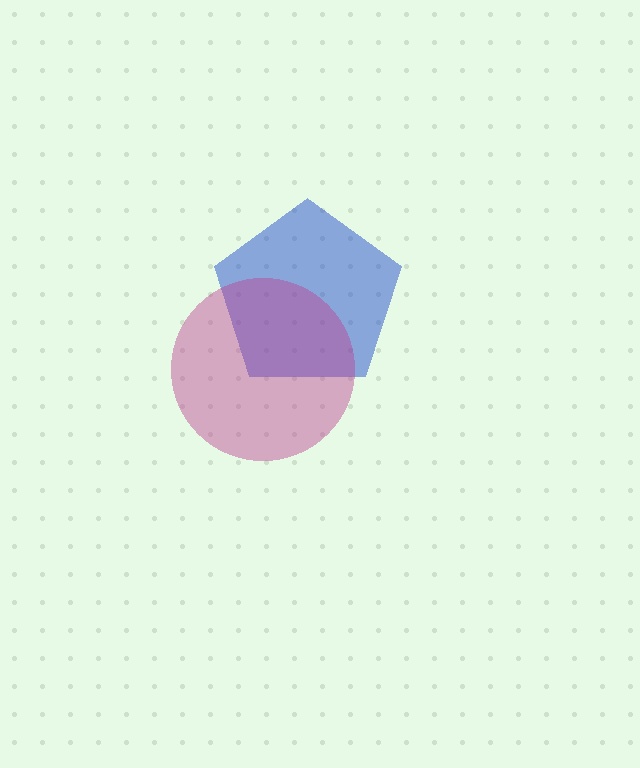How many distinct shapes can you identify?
There are 2 distinct shapes: a blue pentagon, a magenta circle.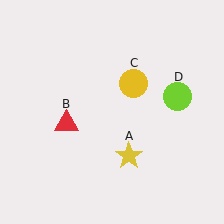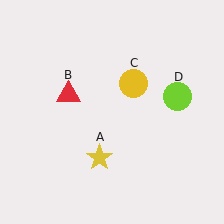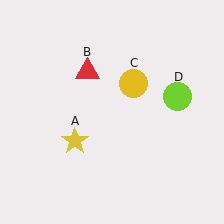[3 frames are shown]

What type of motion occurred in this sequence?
The yellow star (object A), red triangle (object B) rotated clockwise around the center of the scene.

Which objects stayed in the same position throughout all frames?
Yellow circle (object C) and lime circle (object D) remained stationary.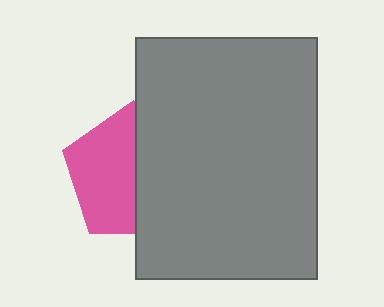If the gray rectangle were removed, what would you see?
You would see the complete pink pentagon.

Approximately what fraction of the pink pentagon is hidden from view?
Roughly 48% of the pink pentagon is hidden behind the gray rectangle.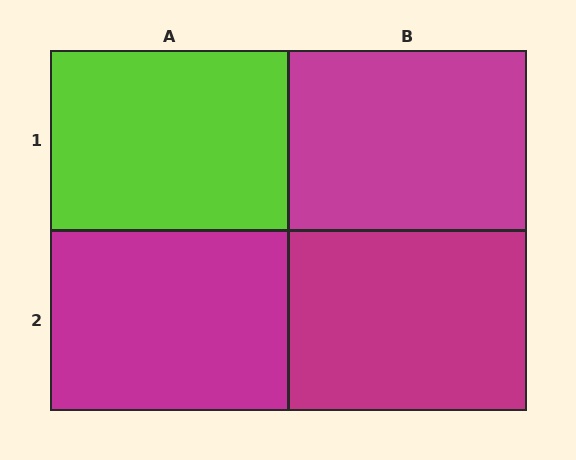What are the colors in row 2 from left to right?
Magenta, magenta.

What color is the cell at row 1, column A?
Lime.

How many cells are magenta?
3 cells are magenta.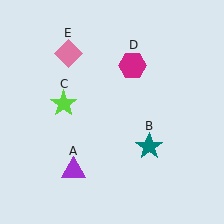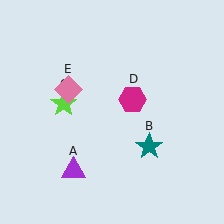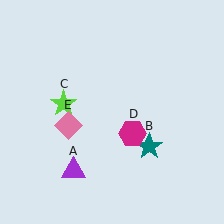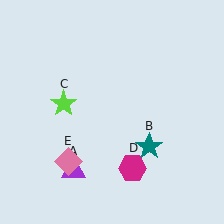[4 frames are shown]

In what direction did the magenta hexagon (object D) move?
The magenta hexagon (object D) moved down.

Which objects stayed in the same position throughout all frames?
Purple triangle (object A) and teal star (object B) and lime star (object C) remained stationary.